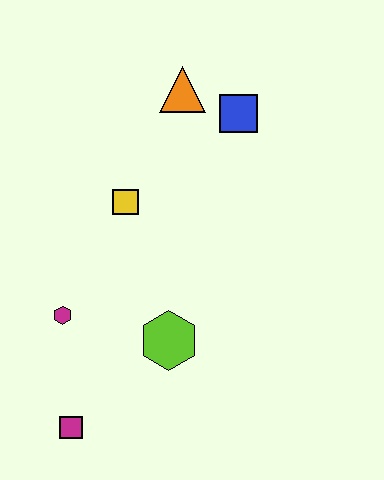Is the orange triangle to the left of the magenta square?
No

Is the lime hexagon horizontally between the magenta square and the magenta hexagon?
No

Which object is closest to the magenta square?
The magenta hexagon is closest to the magenta square.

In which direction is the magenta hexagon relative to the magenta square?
The magenta hexagon is above the magenta square.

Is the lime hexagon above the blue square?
No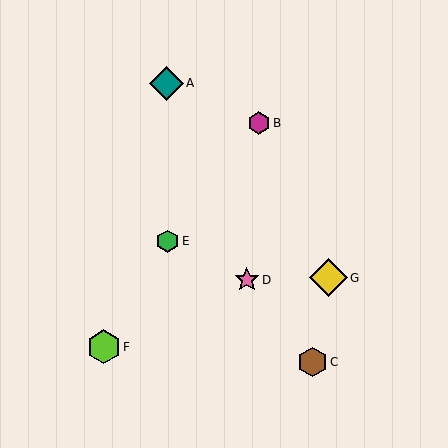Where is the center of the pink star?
The center of the pink star is at (247, 280).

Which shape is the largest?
The yellow diamond (labeled G) is the largest.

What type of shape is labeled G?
Shape G is a yellow diamond.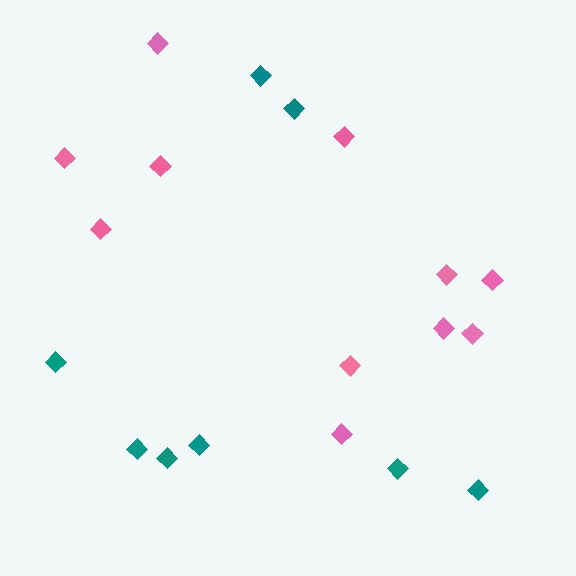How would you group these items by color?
There are 2 groups: one group of teal diamonds (8) and one group of pink diamonds (11).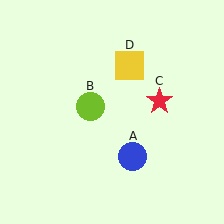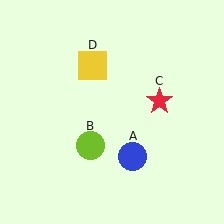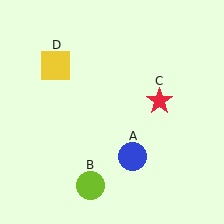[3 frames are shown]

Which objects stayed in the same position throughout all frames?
Blue circle (object A) and red star (object C) remained stationary.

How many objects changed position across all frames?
2 objects changed position: lime circle (object B), yellow square (object D).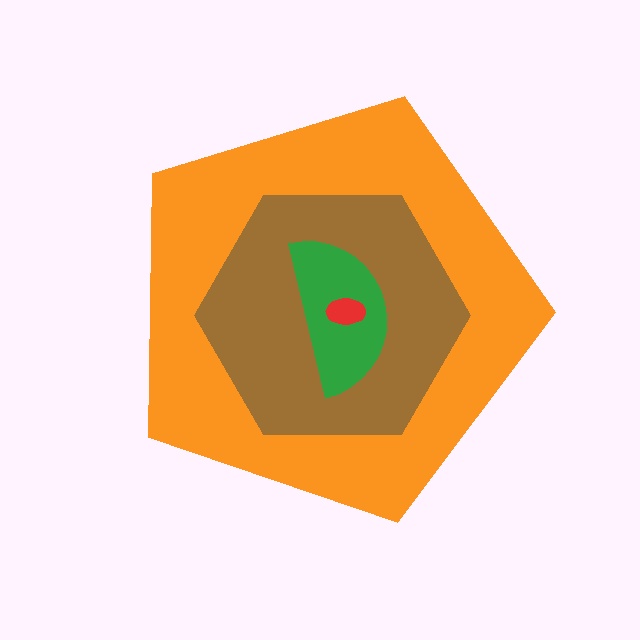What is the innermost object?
The red ellipse.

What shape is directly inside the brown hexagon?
The green semicircle.